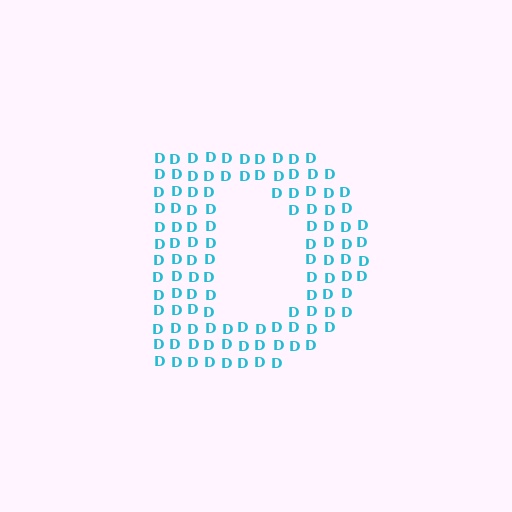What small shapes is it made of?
It is made of small letter D's.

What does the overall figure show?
The overall figure shows the letter D.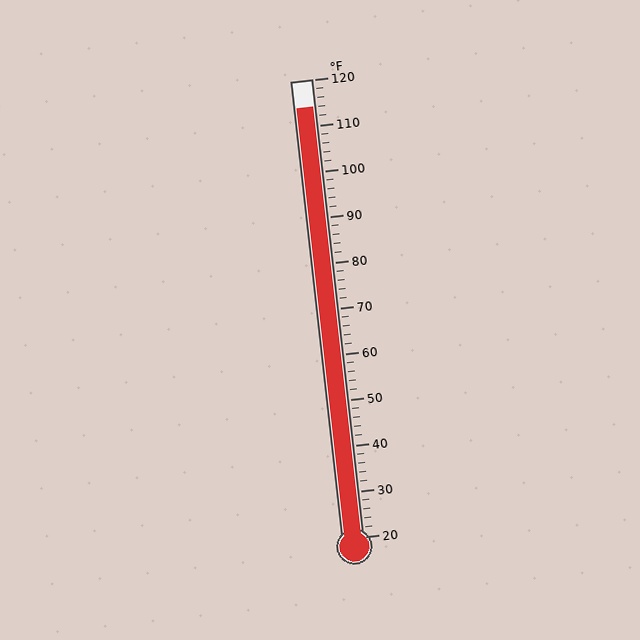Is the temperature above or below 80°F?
The temperature is above 80°F.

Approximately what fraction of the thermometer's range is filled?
The thermometer is filled to approximately 95% of its range.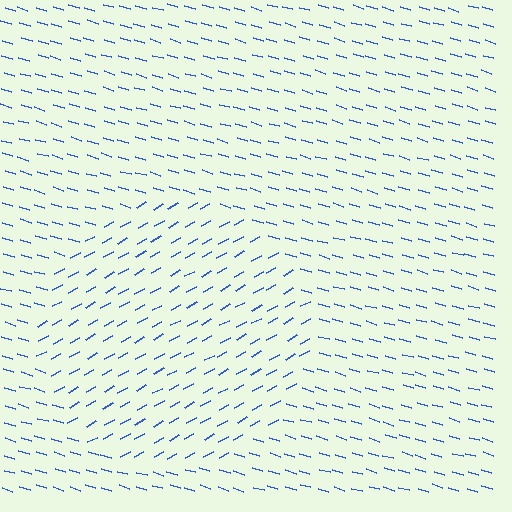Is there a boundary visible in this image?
Yes, there is a texture boundary formed by a change in line orientation.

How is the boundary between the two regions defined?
The boundary is defined purely by a change in line orientation (approximately 45 degrees difference). All lines are the same color and thickness.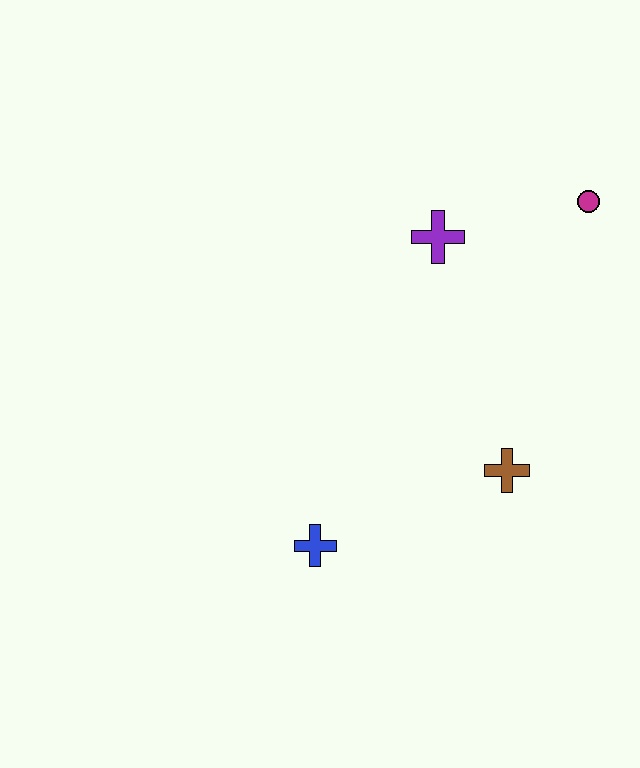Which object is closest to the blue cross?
The brown cross is closest to the blue cross.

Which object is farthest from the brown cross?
The magenta circle is farthest from the brown cross.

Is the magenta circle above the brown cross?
Yes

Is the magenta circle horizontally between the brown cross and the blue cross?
No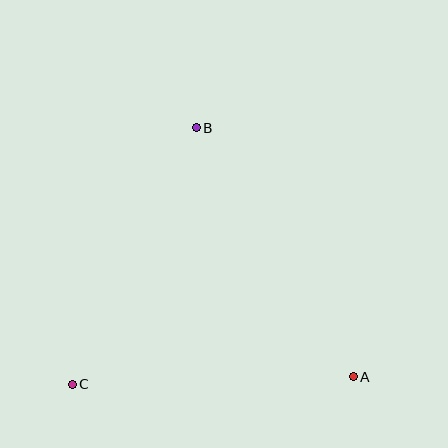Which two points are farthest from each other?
Points A and B are farthest from each other.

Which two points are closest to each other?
Points A and C are closest to each other.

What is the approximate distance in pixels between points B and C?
The distance between B and C is approximately 285 pixels.